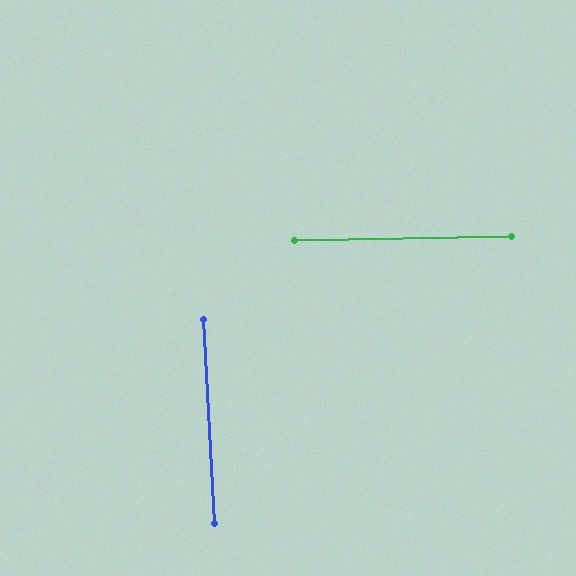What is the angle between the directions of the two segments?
Approximately 88 degrees.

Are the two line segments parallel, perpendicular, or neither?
Perpendicular — they meet at approximately 88°.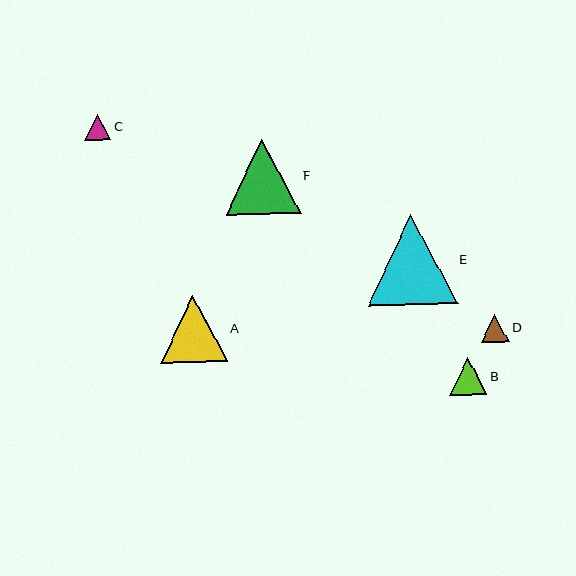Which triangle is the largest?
Triangle E is the largest with a size of approximately 90 pixels.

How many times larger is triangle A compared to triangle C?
Triangle A is approximately 2.6 times the size of triangle C.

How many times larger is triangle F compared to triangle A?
Triangle F is approximately 1.1 times the size of triangle A.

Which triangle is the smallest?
Triangle C is the smallest with a size of approximately 26 pixels.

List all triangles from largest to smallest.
From largest to smallest: E, F, A, B, D, C.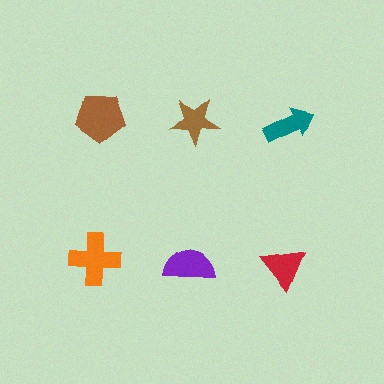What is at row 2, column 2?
A purple semicircle.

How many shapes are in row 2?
3 shapes.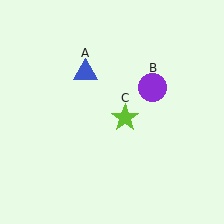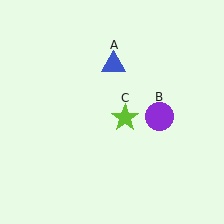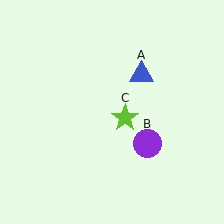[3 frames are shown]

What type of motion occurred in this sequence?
The blue triangle (object A), purple circle (object B) rotated clockwise around the center of the scene.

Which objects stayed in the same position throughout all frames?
Lime star (object C) remained stationary.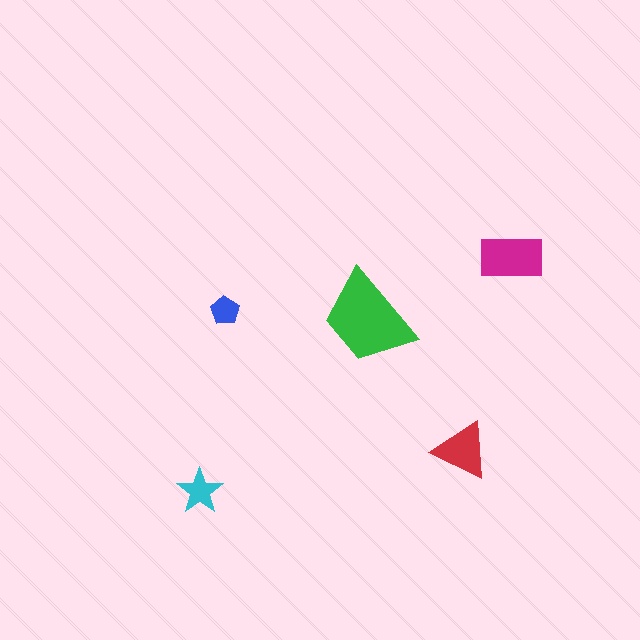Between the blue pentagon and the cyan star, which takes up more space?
The cyan star.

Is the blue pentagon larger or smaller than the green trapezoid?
Smaller.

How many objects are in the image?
There are 5 objects in the image.